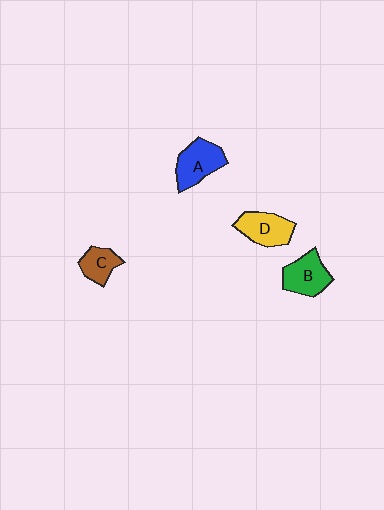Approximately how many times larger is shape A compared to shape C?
Approximately 1.5 times.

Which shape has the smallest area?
Shape C (brown).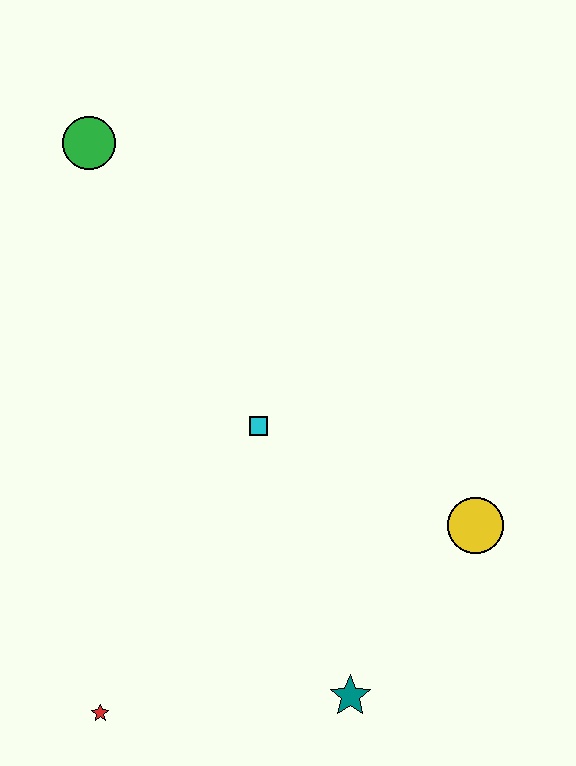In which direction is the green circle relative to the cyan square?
The green circle is above the cyan square.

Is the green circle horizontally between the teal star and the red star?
No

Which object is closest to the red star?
The teal star is closest to the red star.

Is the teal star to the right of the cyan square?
Yes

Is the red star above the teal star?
No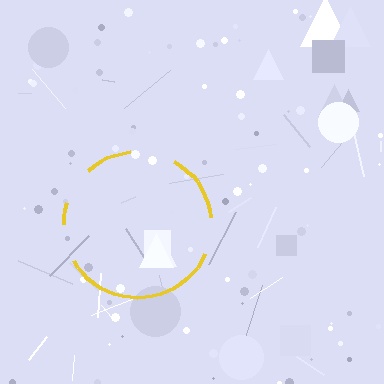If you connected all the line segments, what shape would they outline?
They would outline a circle.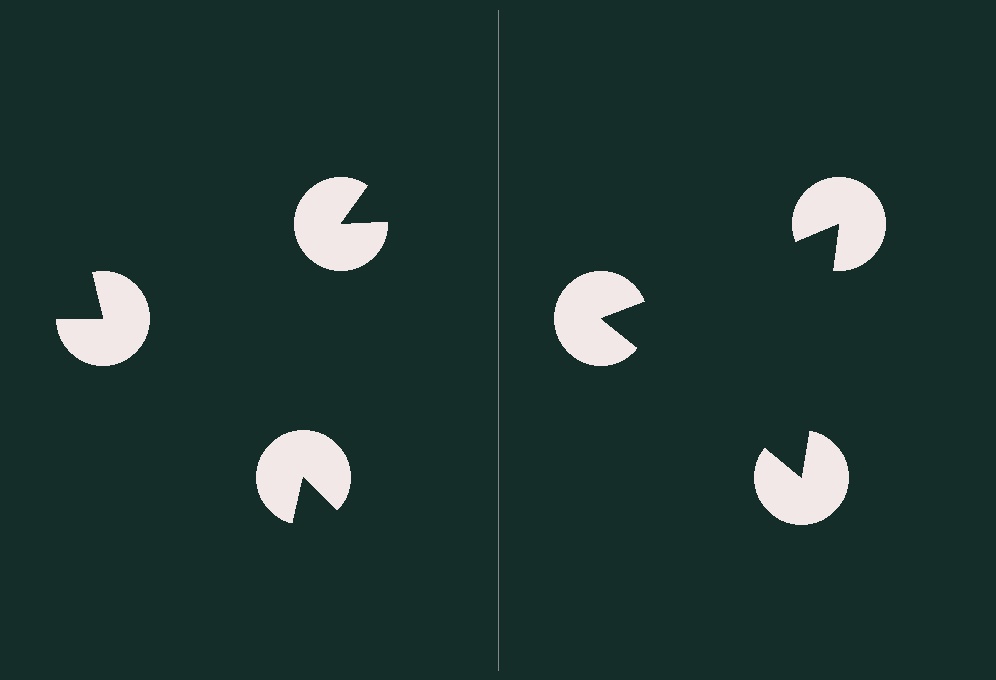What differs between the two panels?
The pac-man discs are positioned identically on both sides; only the wedge orientations differ. On the right they align to a triangle; on the left they are misaligned.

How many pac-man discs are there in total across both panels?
6 — 3 on each side.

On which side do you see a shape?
An illusory triangle appears on the right side. On the left side the wedge cuts are rotated, so no coherent shape forms.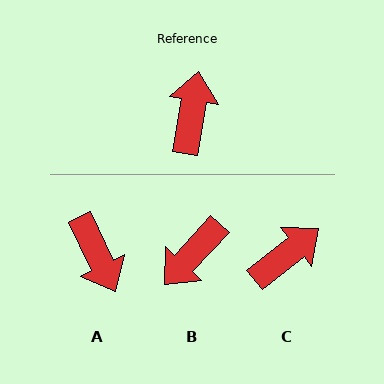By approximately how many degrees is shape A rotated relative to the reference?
Approximately 145 degrees clockwise.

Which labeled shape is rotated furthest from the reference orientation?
B, about 147 degrees away.